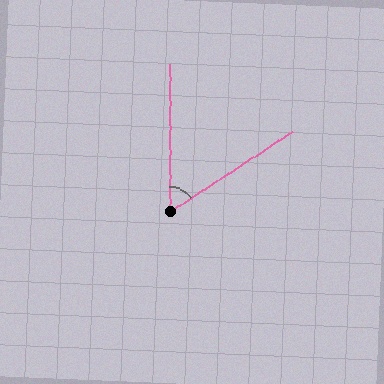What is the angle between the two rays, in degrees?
Approximately 57 degrees.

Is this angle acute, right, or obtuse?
It is acute.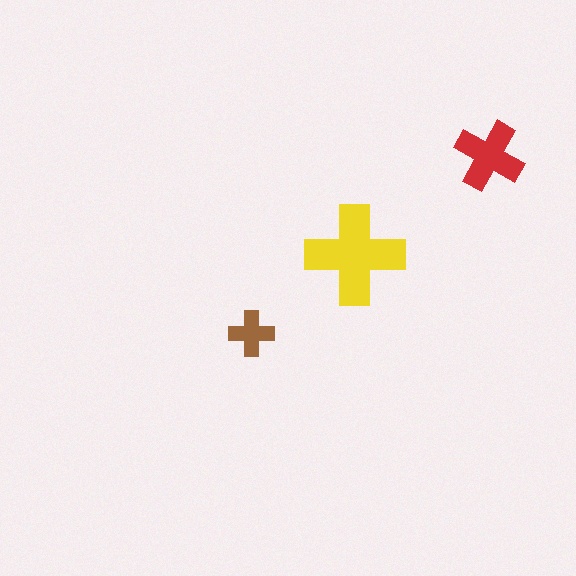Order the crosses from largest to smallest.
the yellow one, the red one, the brown one.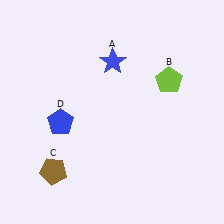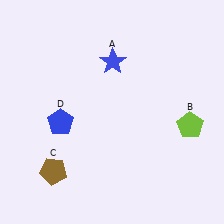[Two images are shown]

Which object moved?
The lime pentagon (B) moved down.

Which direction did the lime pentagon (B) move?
The lime pentagon (B) moved down.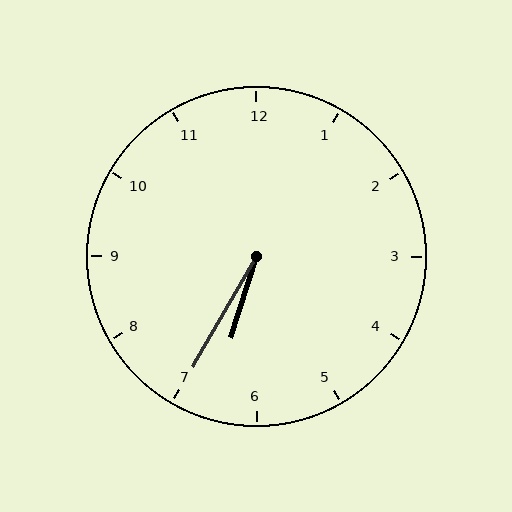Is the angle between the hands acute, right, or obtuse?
It is acute.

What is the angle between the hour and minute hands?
Approximately 12 degrees.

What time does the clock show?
6:35.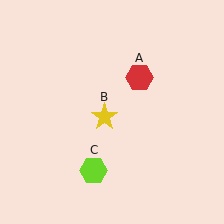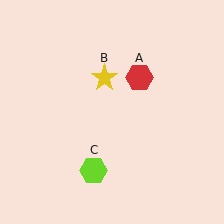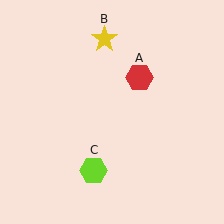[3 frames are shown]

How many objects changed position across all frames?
1 object changed position: yellow star (object B).